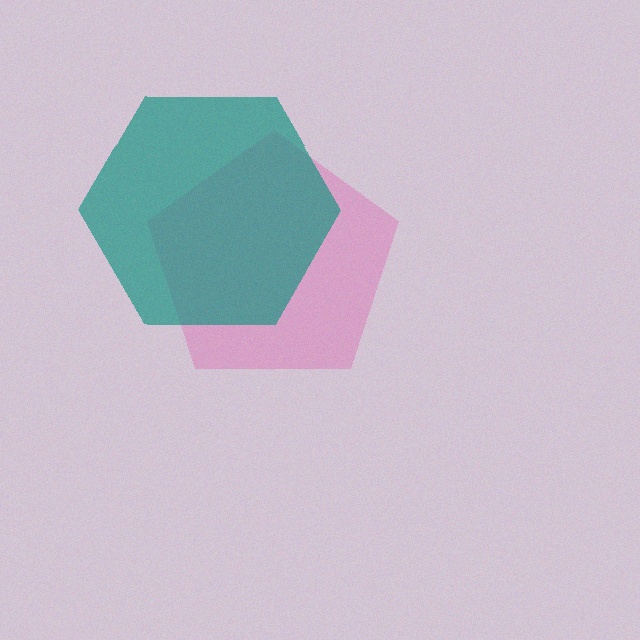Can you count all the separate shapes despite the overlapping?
Yes, there are 2 separate shapes.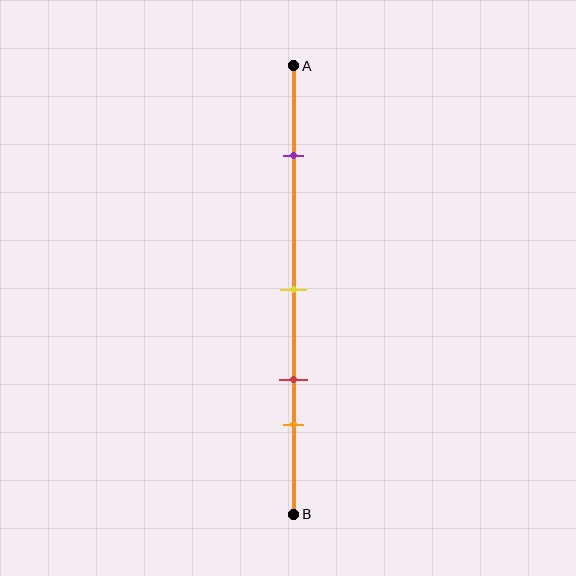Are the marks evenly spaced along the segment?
No, the marks are not evenly spaced.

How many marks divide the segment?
There are 4 marks dividing the segment.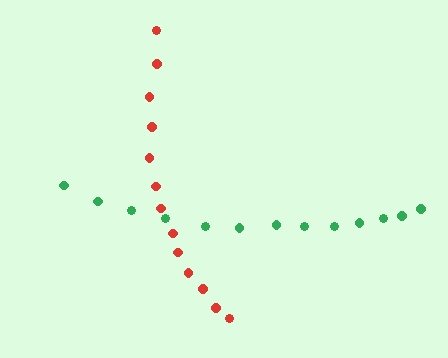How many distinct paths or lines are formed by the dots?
There are 2 distinct paths.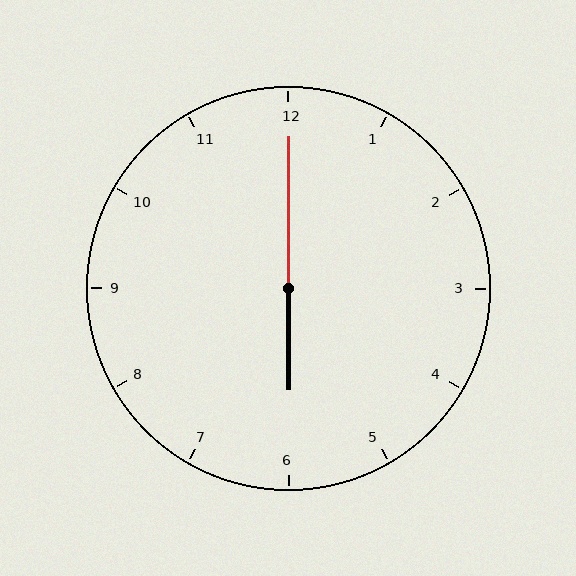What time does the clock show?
6:00.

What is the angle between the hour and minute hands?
Approximately 180 degrees.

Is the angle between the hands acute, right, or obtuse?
It is obtuse.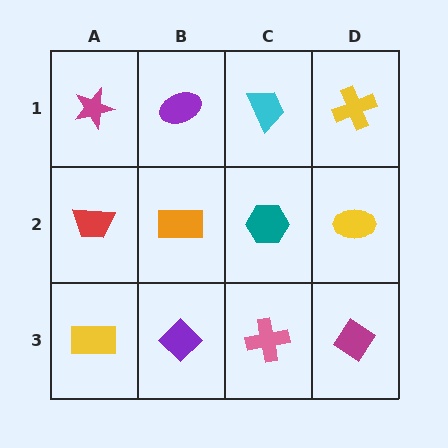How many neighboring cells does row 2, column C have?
4.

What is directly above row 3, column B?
An orange rectangle.